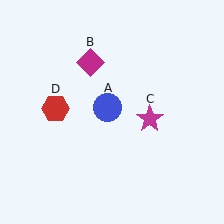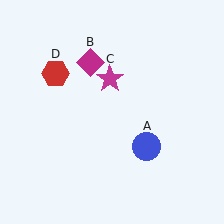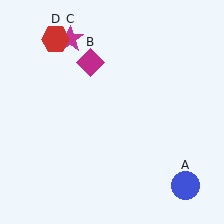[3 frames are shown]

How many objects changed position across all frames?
3 objects changed position: blue circle (object A), magenta star (object C), red hexagon (object D).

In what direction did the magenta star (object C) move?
The magenta star (object C) moved up and to the left.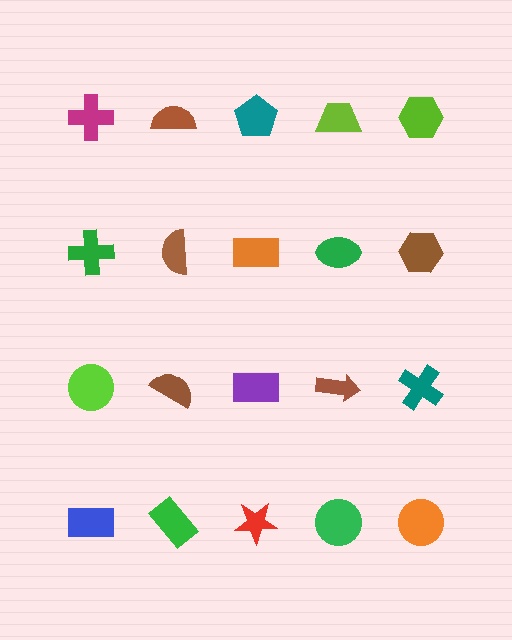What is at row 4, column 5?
An orange circle.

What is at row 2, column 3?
An orange rectangle.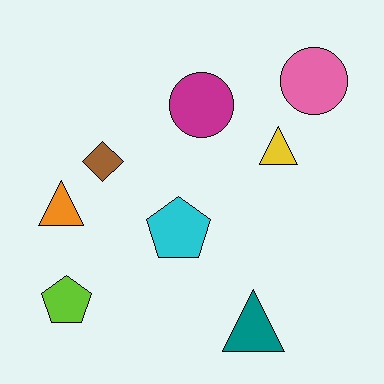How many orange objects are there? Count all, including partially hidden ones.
There is 1 orange object.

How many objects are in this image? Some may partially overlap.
There are 8 objects.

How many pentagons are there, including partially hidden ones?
There are 2 pentagons.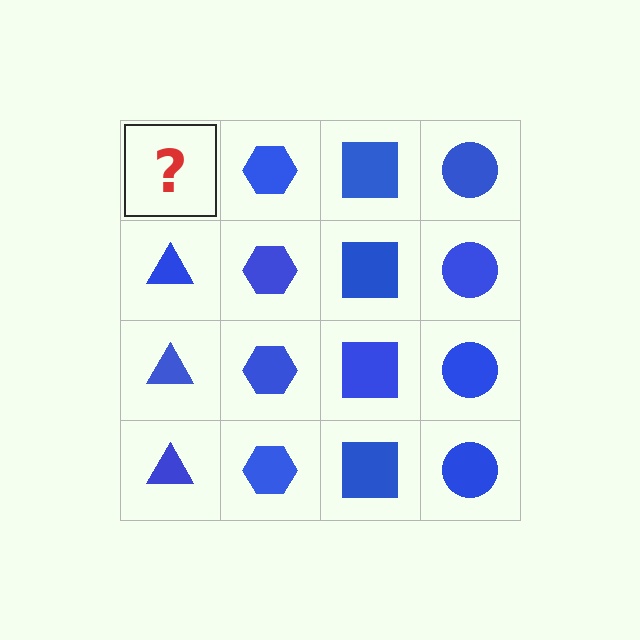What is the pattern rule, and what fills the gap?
The rule is that each column has a consistent shape. The gap should be filled with a blue triangle.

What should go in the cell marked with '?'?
The missing cell should contain a blue triangle.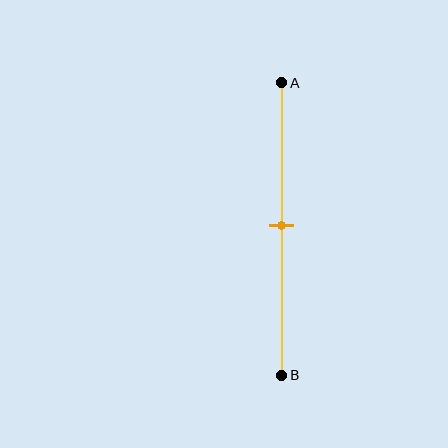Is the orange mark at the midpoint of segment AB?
Yes, the mark is approximately at the midpoint.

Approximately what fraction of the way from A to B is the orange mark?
The orange mark is approximately 50% of the way from A to B.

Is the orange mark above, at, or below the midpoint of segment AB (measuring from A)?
The orange mark is approximately at the midpoint of segment AB.